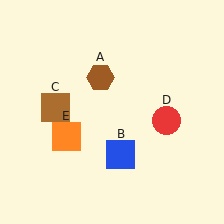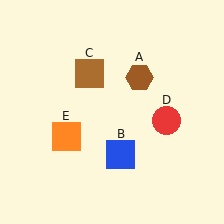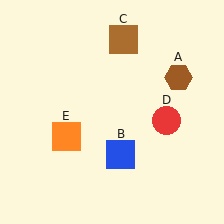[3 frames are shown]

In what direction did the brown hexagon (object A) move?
The brown hexagon (object A) moved right.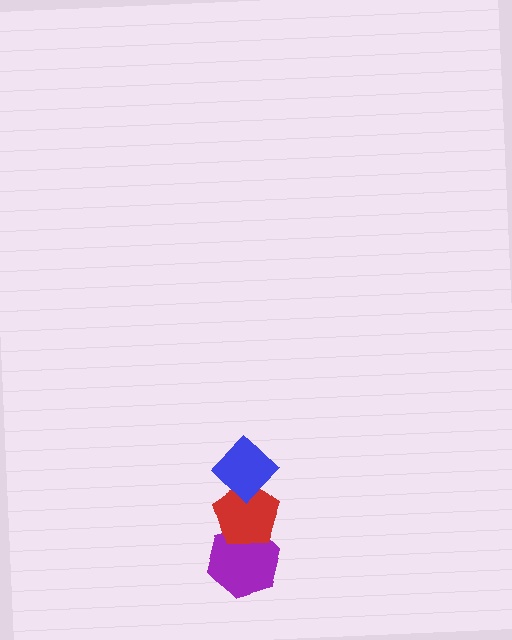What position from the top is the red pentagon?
The red pentagon is 2nd from the top.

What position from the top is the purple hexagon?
The purple hexagon is 3rd from the top.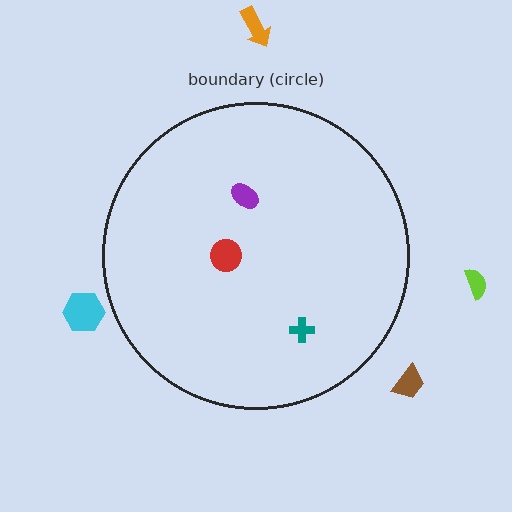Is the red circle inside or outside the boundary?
Inside.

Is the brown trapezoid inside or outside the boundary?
Outside.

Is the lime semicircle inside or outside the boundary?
Outside.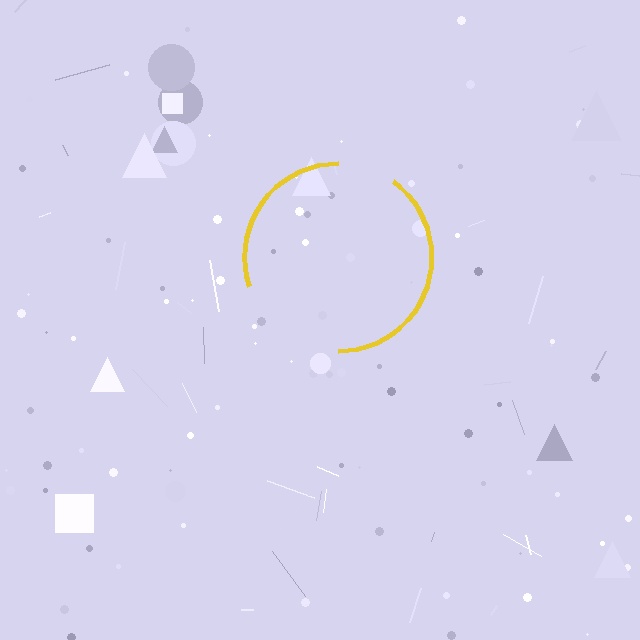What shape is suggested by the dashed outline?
The dashed outline suggests a circle.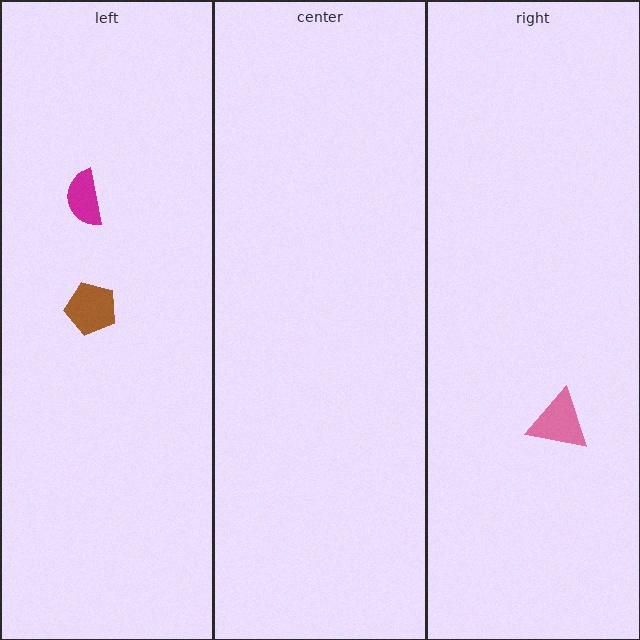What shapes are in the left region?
The magenta semicircle, the brown pentagon.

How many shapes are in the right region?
1.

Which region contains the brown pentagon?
The left region.